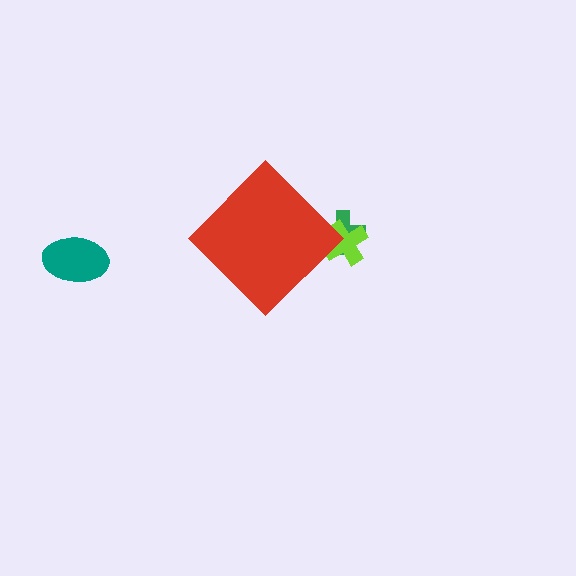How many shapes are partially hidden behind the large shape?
2 shapes are partially hidden.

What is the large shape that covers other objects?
A red diamond.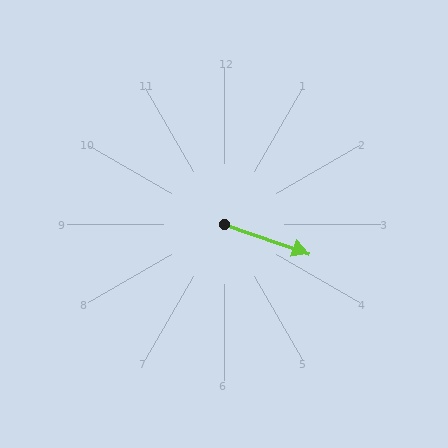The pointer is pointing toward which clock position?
Roughly 4 o'clock.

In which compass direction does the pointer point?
East.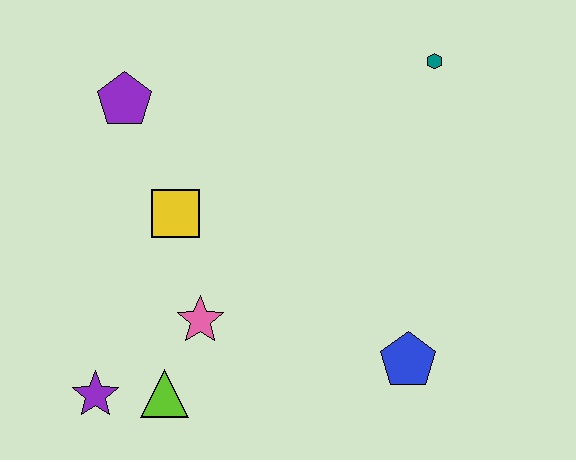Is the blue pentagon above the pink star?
No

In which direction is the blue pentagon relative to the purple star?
The blue pentagon is to the right of the purple star.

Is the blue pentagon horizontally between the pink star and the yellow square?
No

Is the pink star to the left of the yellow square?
No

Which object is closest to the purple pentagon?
The yellow square is closest to the purple pentagon.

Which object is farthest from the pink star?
The teal hexagon is farthest from the pink star.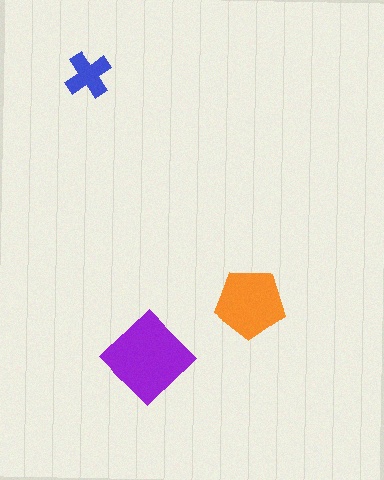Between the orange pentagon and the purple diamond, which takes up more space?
The purple diamond.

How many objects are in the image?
There are 3 objects in the image.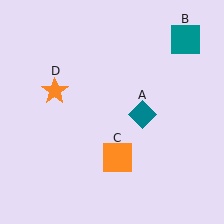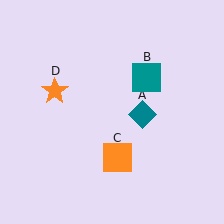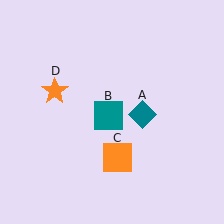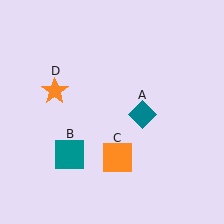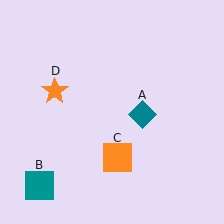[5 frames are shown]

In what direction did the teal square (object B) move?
The teal square (object B) moved down and to the left.